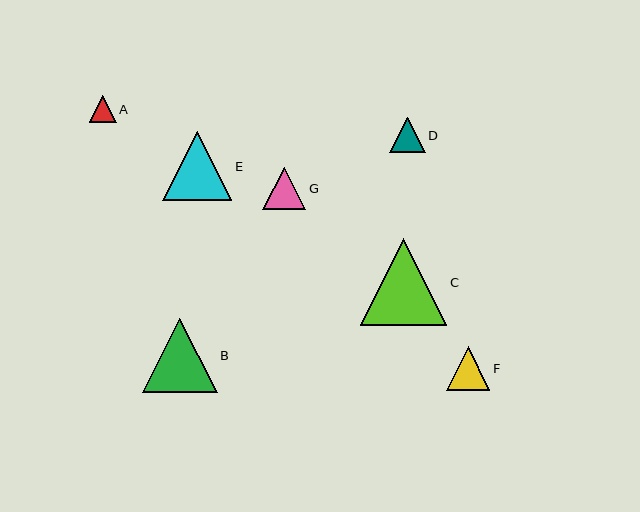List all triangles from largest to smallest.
From largest to smallest: C, B, E, F, G, D, A.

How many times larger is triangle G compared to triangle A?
Triangle G is approximately 1.6 times the size of triangle A.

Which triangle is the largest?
Triangle C is the largest with a size of approximately 87 pixels.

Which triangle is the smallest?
Triangle A is the smallest with a size of approximately 27 pixels.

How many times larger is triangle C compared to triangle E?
Triangle C is approximately 1.3 times the size of triangle E.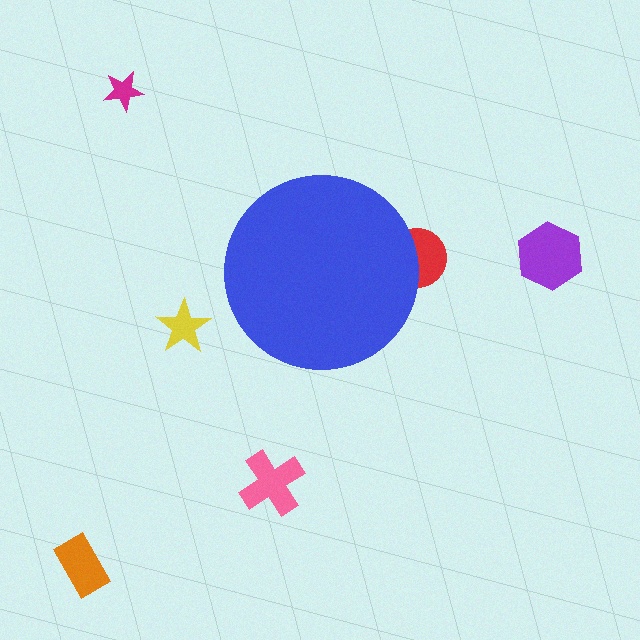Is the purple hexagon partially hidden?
No, the purple hexagon is fully visible.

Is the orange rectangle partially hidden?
No, the orange rectangle is fully visible.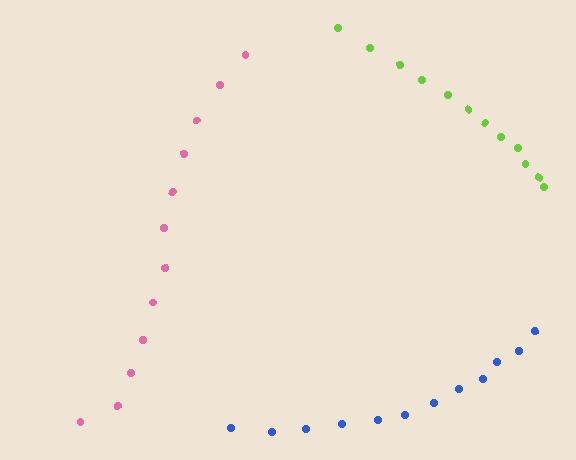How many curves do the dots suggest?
There are 3 distinct paths.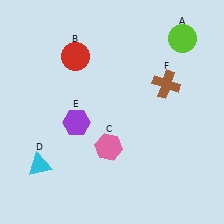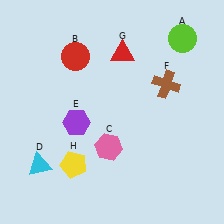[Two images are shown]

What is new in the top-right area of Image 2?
A red triangle (G) was added in the top-right area of Image 2.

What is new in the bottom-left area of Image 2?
A yellow pentagon (H) was added in the bottom-left area of Image 2.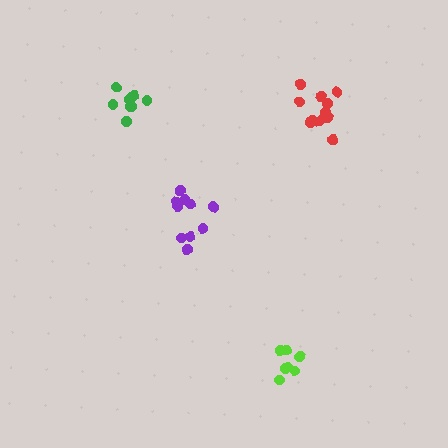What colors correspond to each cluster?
The clusters are colored: purple, red, green, lime.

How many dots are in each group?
Group 1: 10 dots, Group 2: 12 dots, Group 3: 8 dots, Group 4: 7 dots (37 total).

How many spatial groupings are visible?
There are 4 spatial groupings.